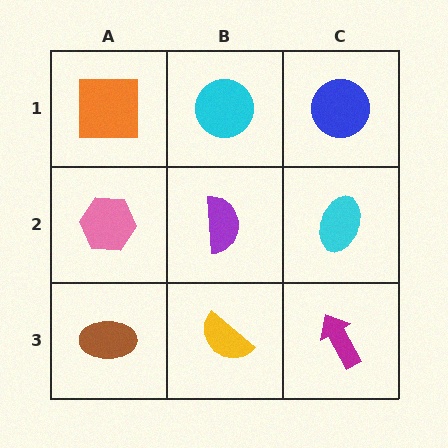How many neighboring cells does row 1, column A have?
2.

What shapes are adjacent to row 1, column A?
A pink hexagon (row 2, column A), a cyan circle (row 1, column B).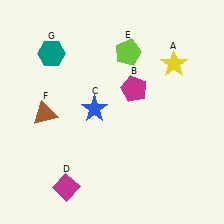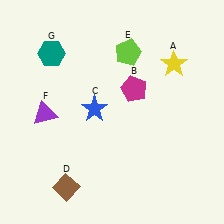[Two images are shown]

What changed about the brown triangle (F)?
In Image 1, F is brown. In Image 2, it changed to purple.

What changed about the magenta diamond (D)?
In Image 1, D is magenta. In Image 2, it changed to brown.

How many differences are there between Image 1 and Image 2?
There are 2 differences between the two images.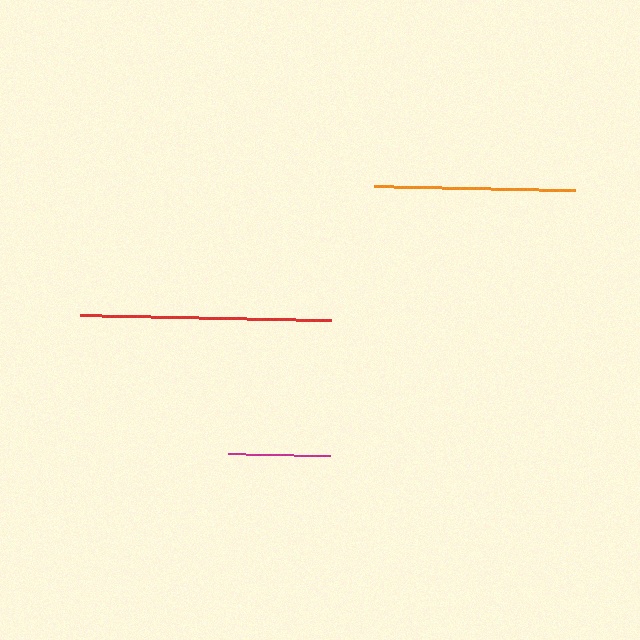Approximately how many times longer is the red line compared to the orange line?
The red line is approximately 1.2 times the length of the orange line.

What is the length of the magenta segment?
The magenta segment is approximately 102 pixels long.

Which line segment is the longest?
The red line is the longest at approximately 251 pixels.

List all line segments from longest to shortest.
From longest to shortest: red, orange, magenta.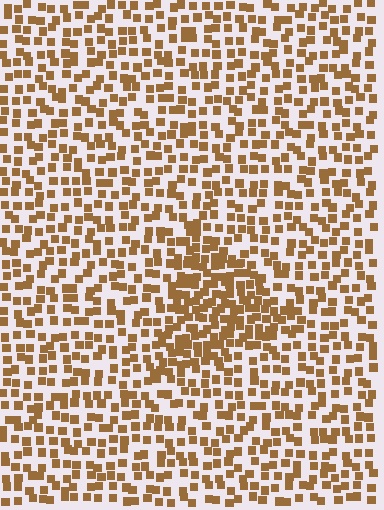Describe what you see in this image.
The image contains small brown elements arranged at two different densities. A triangle-shaped region is visible where the elements are more densely packed than the surrounding area.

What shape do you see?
I see a triangle.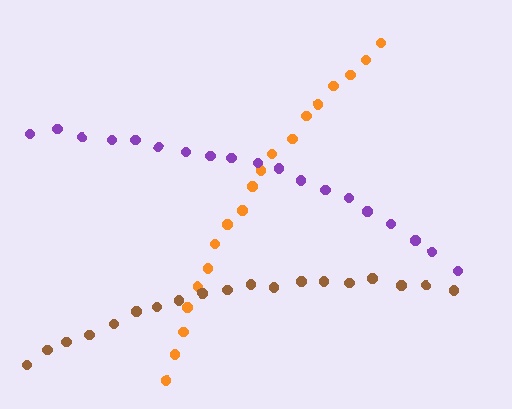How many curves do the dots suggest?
There are 3 distinct paths.